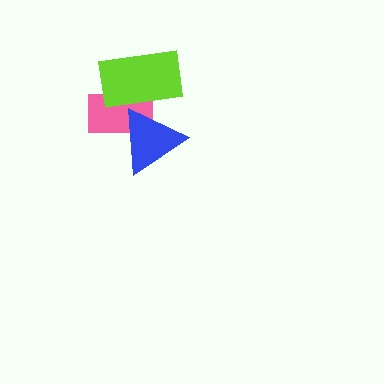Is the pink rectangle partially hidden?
Yes, it is partially covered by another shape.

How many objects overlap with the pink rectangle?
2 objects overlap with the pink rectangle.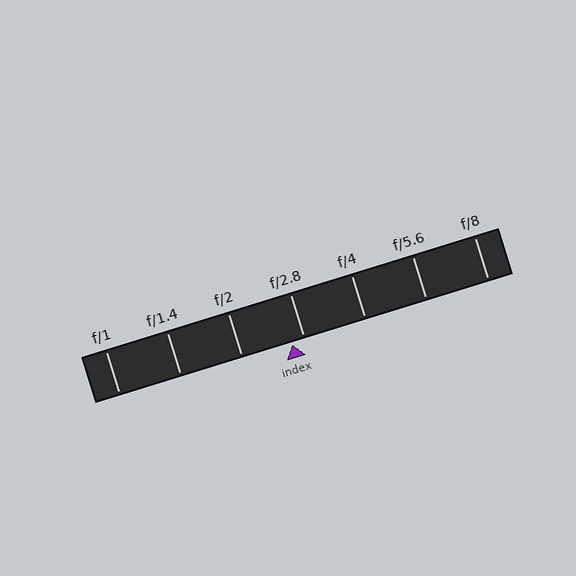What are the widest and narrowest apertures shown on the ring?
The widest aperture shown is f/1 and the narrowest is f/8.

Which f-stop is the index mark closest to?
The index mark is closest to f/2.8.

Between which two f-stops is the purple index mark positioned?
The index mark is between f/2 and f/2.8.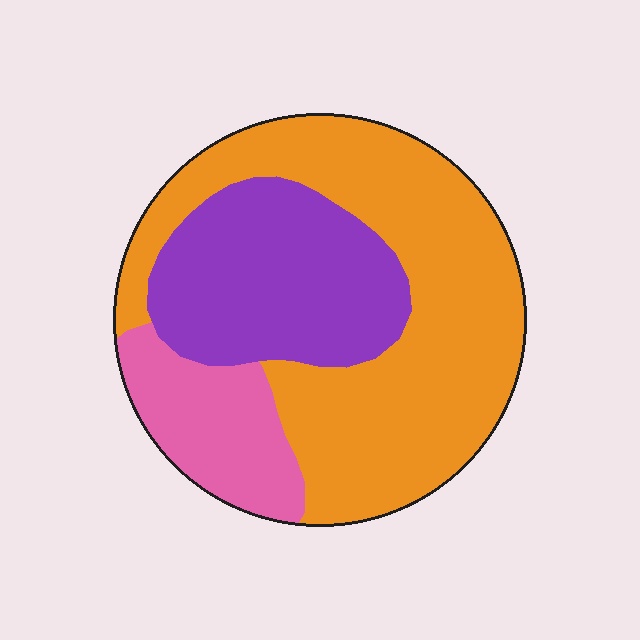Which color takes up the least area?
Pink, at roughly 15%.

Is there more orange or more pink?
Orange.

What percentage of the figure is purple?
Purple takes up about one quarter (1/4) of the figure.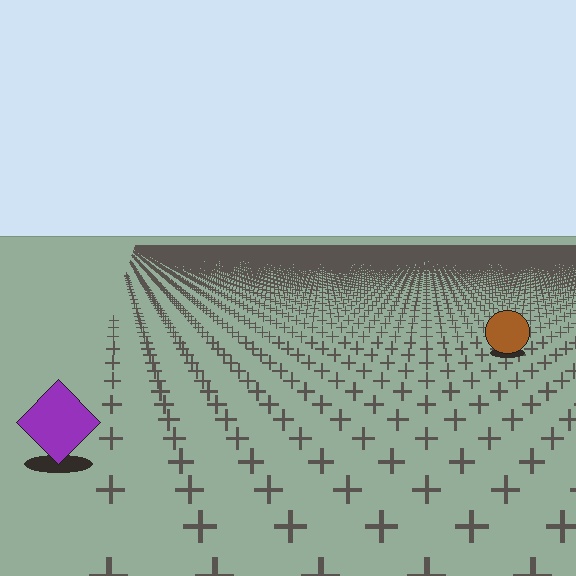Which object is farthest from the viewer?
The brown circle is farthest from the viewer. It appears smaller and the ground texture around it is denser.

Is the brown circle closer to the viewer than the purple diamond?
No. The purple diamond is closer — you can tell from the texture gradient: the ground texture is coarser near it.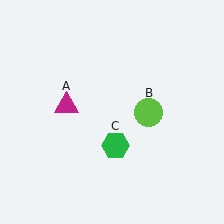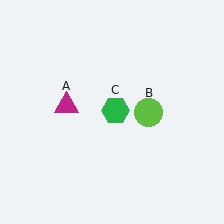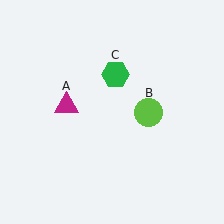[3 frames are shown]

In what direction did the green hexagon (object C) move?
The green hexagon (object C) moved up.